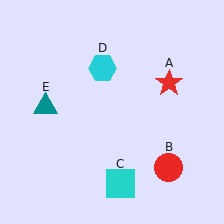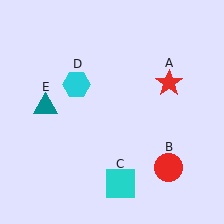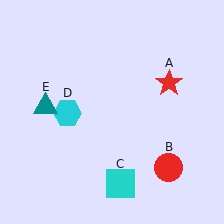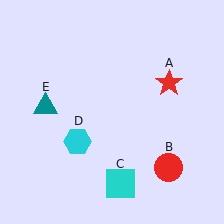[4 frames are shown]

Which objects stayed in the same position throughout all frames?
Red star (object A) and red circle (object B) and cyan square (object C) and teal triangle (object E) remained stationary.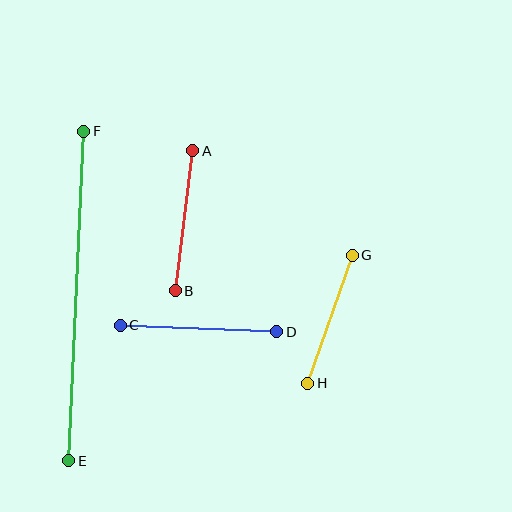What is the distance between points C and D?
The distance is approximately 157 pixels.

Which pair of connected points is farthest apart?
Points E and F are farthest apart.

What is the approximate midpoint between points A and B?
The midpoint is at approximately (184, 221) pixels.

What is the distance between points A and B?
The distance is approximately 141 pixels.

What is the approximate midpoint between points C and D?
The midpoint is at approximately (199, 328) pixels.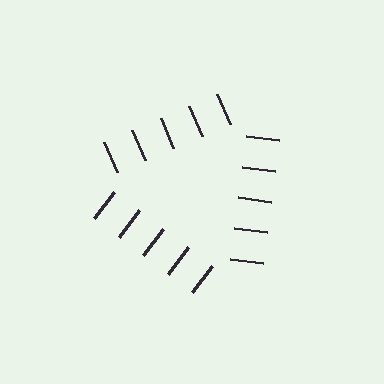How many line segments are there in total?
15 — 5 along each of the 3 edges.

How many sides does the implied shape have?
3 sides — the line-ends trace a triangle.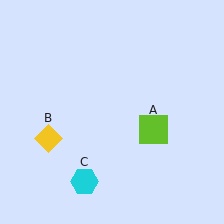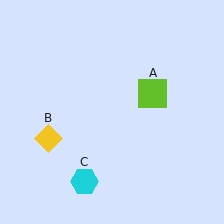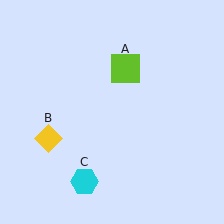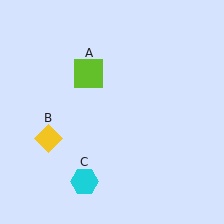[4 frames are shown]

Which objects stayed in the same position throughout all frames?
Yellow diamond (object B) and cyan hexagon (object C) remained stationary.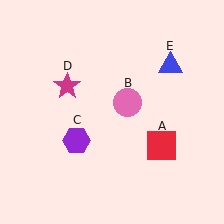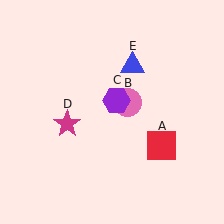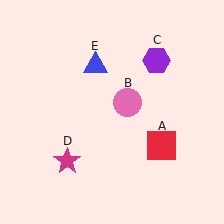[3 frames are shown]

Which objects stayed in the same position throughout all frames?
Red square (object A) and pink circle (object B) remained stationary.